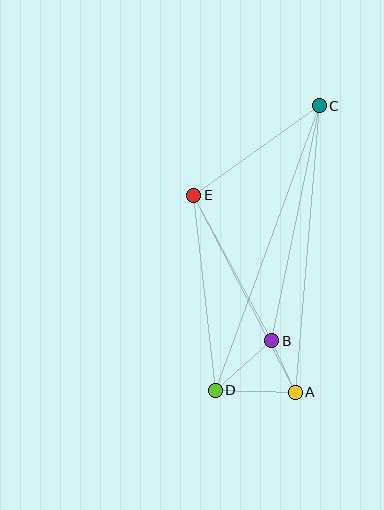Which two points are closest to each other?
Points A and B are closest to each other.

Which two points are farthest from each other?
Points C and D are farthest from each other.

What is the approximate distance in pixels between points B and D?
The distance between B and D is approximately 75 pixels.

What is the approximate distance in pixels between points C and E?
The distance between C and E is approximately 154 pixels.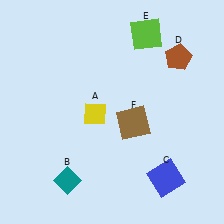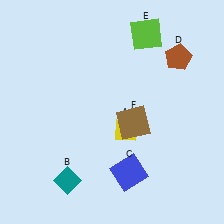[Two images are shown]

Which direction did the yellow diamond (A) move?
The yellow diamond (A) moved right.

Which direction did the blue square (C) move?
The blue square (C) moved left.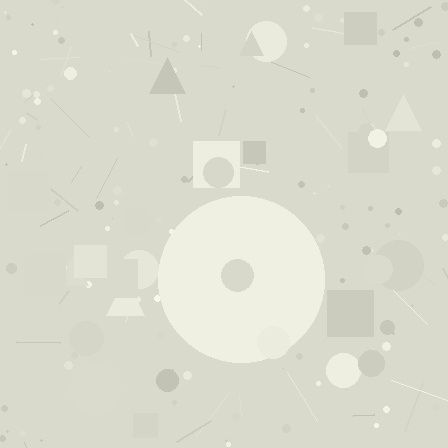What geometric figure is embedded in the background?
A circle is embedded in the background.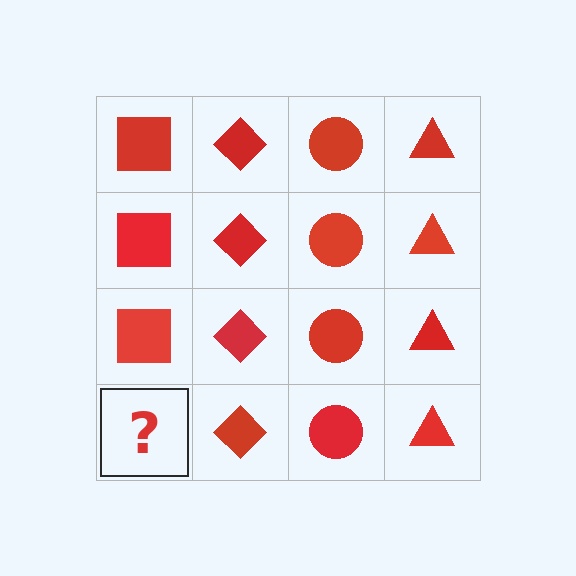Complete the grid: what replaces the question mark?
The question mark should be replaced with a red square.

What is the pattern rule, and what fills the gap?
The rule is that each column has a consistent shape. The gap should be filled with a red square.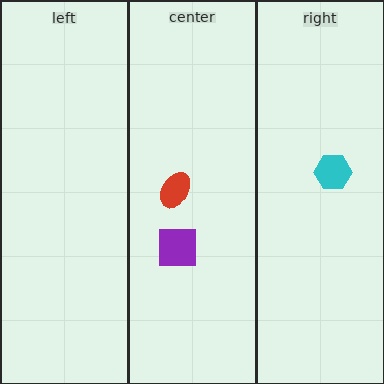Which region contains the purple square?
The center region.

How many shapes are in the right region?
1.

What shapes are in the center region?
The red ellipse, the purple square.